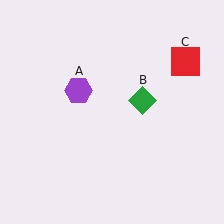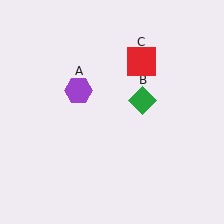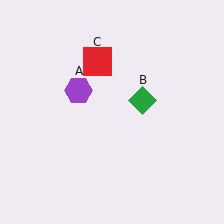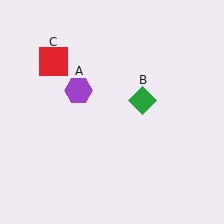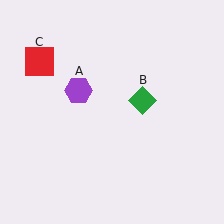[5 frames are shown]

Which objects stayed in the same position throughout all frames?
Purple hexagon (object A) and green diamond (object B) remained stationary.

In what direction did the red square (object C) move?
The red square (object C) moved left.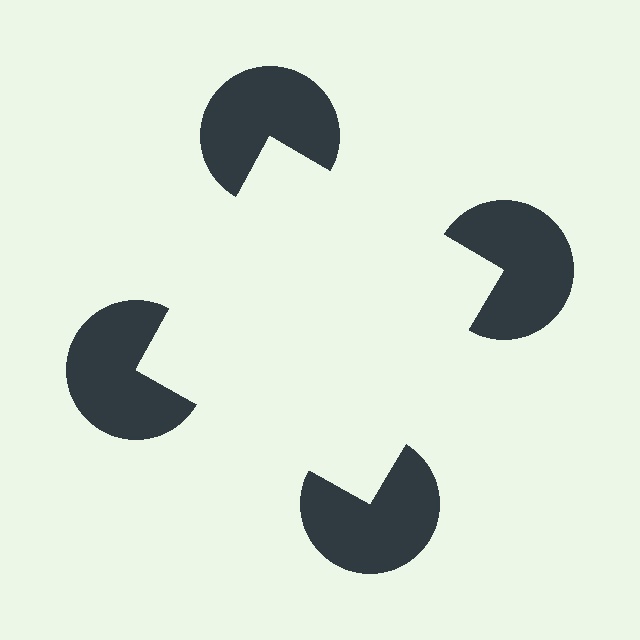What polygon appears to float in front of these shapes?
An illusory square — its edges are inferred from the aligned wedge cuts in the pac-man discs, not physically drawn.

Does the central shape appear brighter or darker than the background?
It typically appears slightly brighter than the background, even though no actual brightness change is drawn.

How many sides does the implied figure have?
4 sides.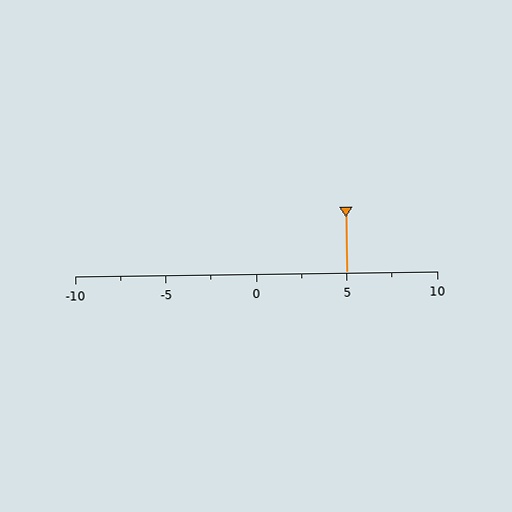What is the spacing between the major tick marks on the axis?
The major ticks are spaced 5 apart.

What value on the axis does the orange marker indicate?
The marker indicates approximately 5.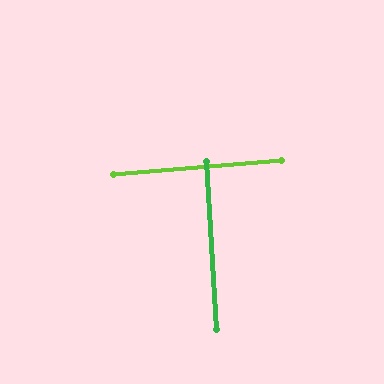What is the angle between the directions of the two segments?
Approximately 89 degrees.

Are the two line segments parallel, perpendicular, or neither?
Perpendicular — they meet at approximately 89°.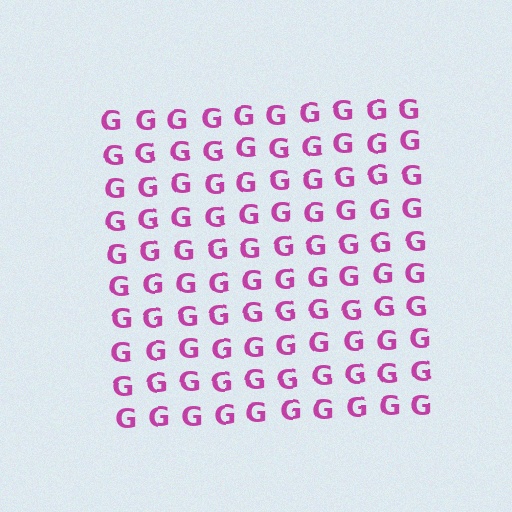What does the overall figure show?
The overall figure shows a square.